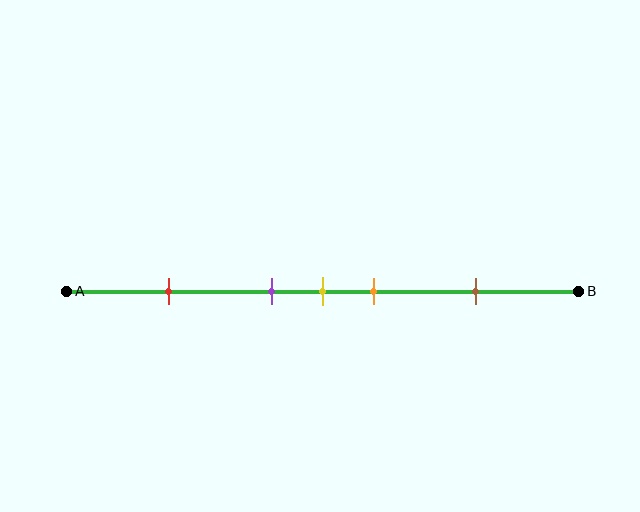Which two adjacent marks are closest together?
The purple and yellow marks are the closest adjacent pair.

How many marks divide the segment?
There are 5 marks dividing the segment.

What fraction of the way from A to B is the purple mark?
The purple mark is approximately 40% (0.4) of the way from A to B.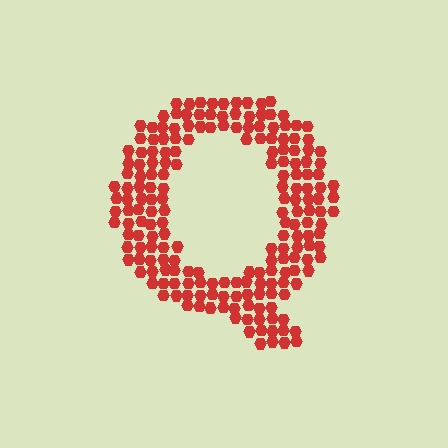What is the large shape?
The large shape is the letter Q.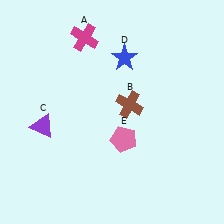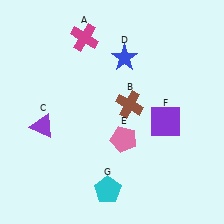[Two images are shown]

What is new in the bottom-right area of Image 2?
A purple square (F) was added in the bottom-right area of Image 2.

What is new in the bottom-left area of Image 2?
A cyan pentagon (G) was added in the bottom-left area of Image 2.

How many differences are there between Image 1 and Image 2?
There are 2 differences between the two images.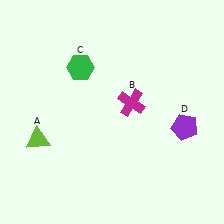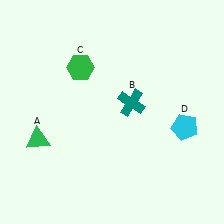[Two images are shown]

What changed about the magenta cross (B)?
In Image 1, B is magenta. In Image 2, it changed to teal.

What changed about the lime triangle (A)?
In Image 1, A is lime. In Image 2, it changed to green.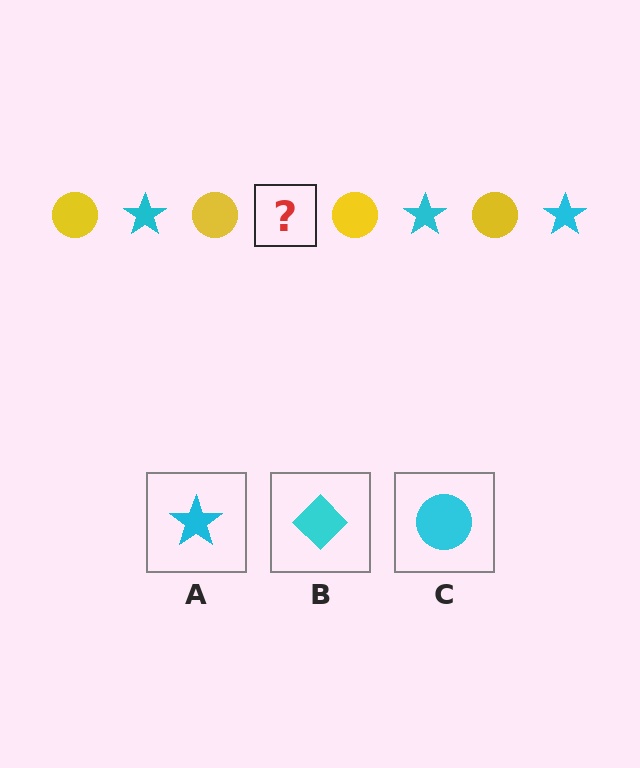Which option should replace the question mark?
Option A.